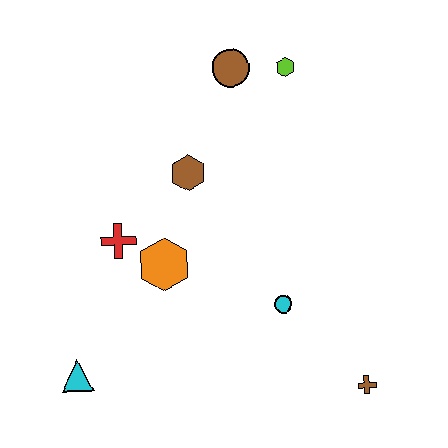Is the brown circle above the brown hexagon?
Yes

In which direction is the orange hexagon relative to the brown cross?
The orange hexagon is to the left of the brown cross.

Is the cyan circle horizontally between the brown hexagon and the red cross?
No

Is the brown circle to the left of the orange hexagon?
No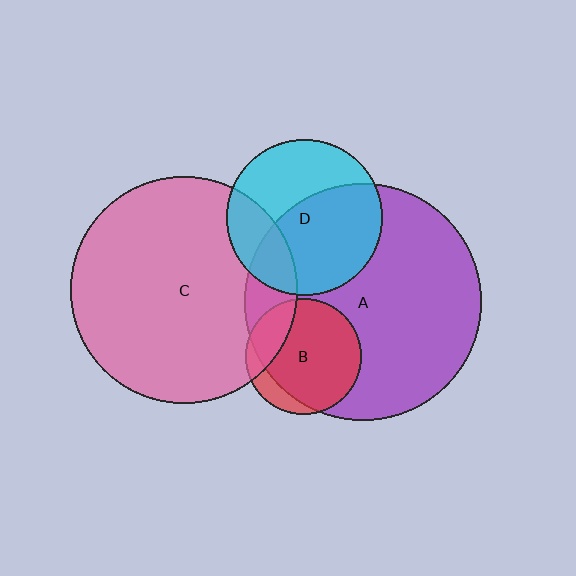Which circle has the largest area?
Circle A (purple).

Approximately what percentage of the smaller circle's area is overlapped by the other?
Approximately 85%.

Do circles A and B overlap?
Yes.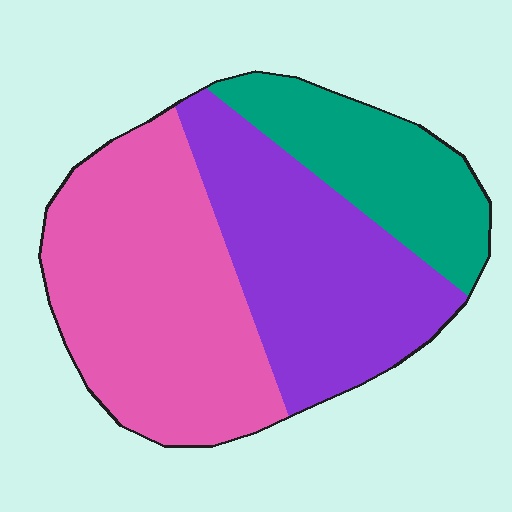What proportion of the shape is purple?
Purple covers 35% of the shape.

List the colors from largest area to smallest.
From largest to smallest: pink, purple, teal.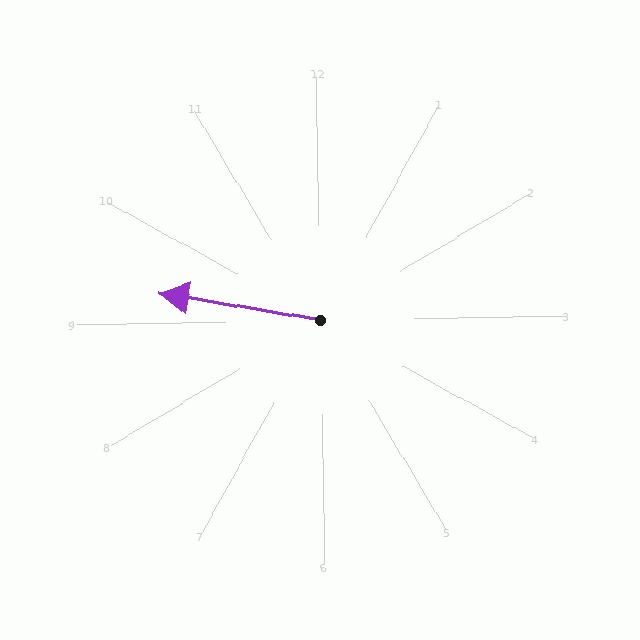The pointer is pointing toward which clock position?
Roughly 9 o'clock.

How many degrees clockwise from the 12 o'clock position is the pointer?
Approximately 280 degrees.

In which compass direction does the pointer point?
West.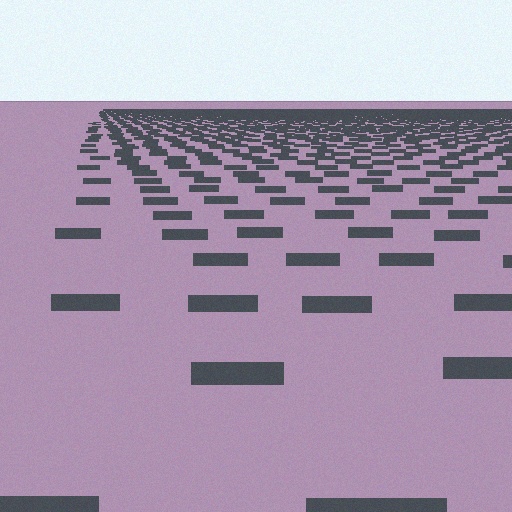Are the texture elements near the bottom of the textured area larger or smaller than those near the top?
Larger. Near the bottom, elements are closer to the viewer and appear at a bigger on-screen size.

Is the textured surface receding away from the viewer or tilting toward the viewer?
The surface is receding away from the viewer. Texture elements get smaller and denser toward the top.